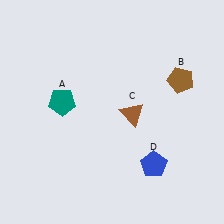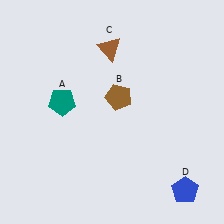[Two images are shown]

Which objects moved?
The objects that moved are: the brown pentagon (B), the brown triangle (C), the blue pentagon (D).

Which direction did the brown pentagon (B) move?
The brown pentagon (B) moved left.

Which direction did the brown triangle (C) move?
The brown triangle (C) moved up.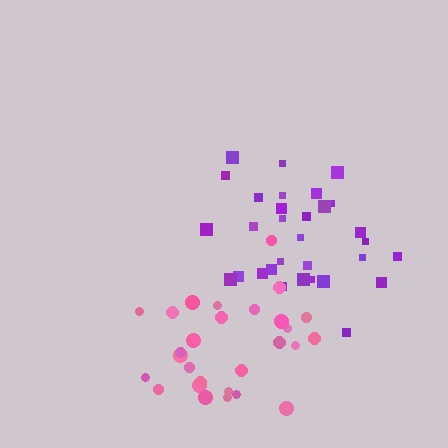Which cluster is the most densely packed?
Pink.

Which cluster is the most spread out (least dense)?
Purple.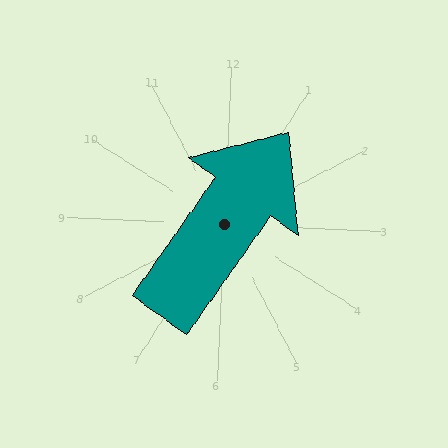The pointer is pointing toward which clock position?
Roughly 1 o'clock.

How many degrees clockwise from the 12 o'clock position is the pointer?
Approximately 33 degrees.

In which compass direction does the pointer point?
Northeast.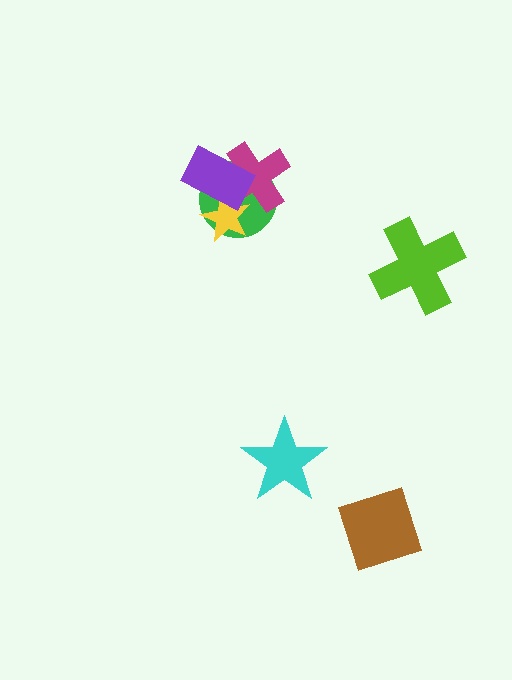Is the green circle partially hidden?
Yes, it is partially covered by another shape.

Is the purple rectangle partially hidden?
No, no other shape covers it.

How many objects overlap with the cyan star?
0 objects overlap with the cyan star.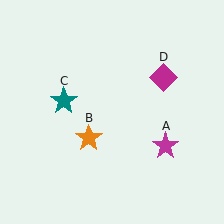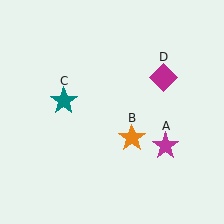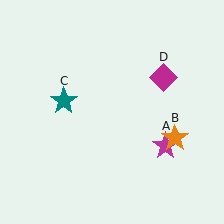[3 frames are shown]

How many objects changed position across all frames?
1 object changed position: orange star (object B).